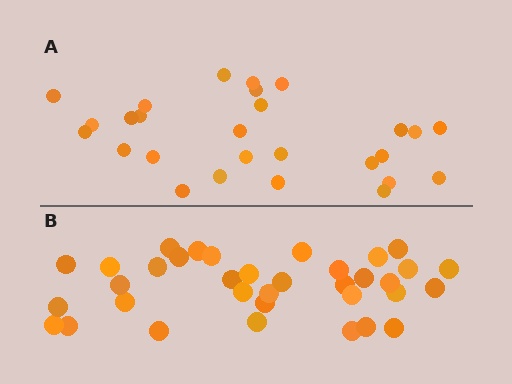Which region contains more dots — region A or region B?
Region B (the bottom region) has more dots.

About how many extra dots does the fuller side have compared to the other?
Region B has roughly 8 or so more dots than region A.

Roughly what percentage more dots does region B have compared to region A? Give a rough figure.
About 30% more.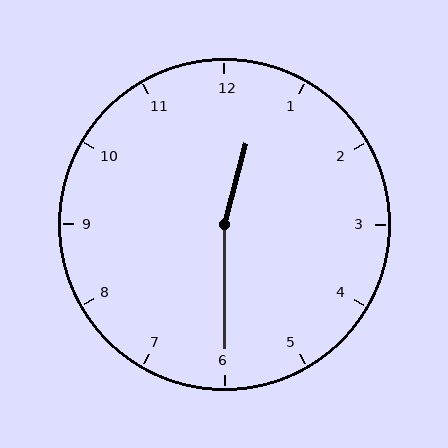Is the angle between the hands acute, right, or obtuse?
It is obtuse.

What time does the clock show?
12:30.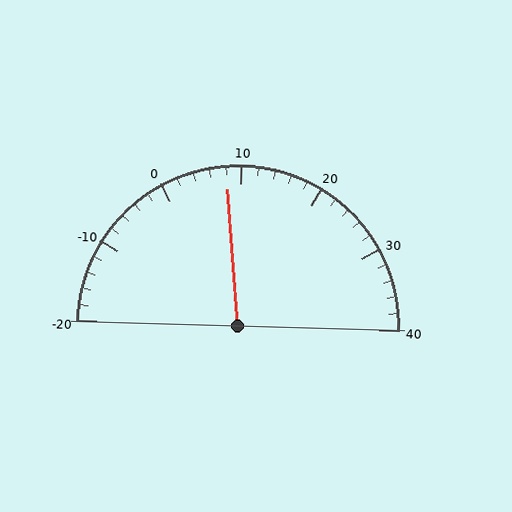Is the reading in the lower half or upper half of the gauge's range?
The reading is in the lower half of the range (-20 to 40).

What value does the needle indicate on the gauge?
The needle indicates approximately 8.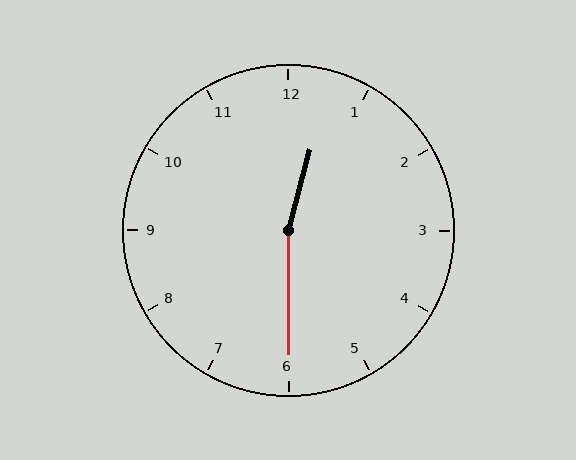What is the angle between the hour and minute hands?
Approximately 165 degrees.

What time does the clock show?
12:30.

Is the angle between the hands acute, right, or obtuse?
It is obtuse.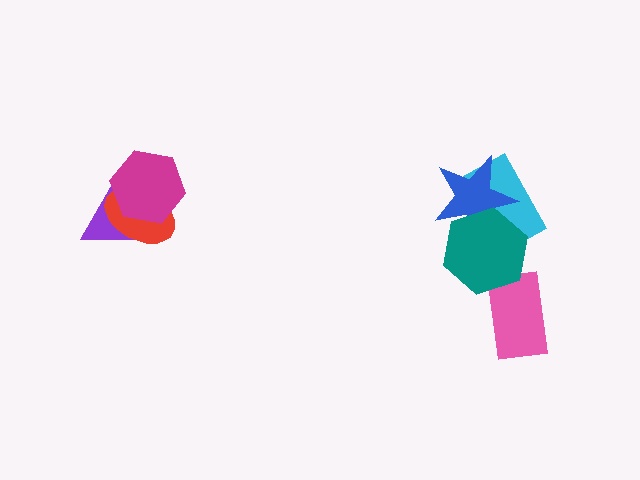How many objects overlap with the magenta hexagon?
2 objects overlap with the magenta hexagon.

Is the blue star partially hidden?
Yes, it is partially covered by another shape.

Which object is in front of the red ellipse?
The magenta hexagon is in front of the red ellipse.